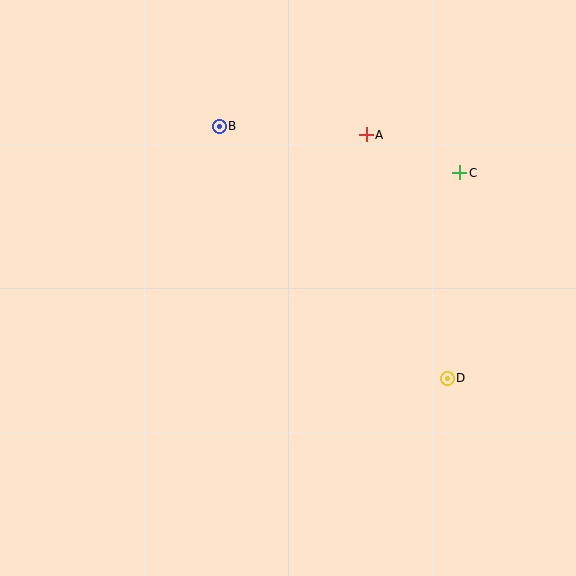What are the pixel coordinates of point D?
Point D is at (447, 378).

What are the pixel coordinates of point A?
Point A is at (366, 135).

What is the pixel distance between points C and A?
The distance between C and A is 101 pixels.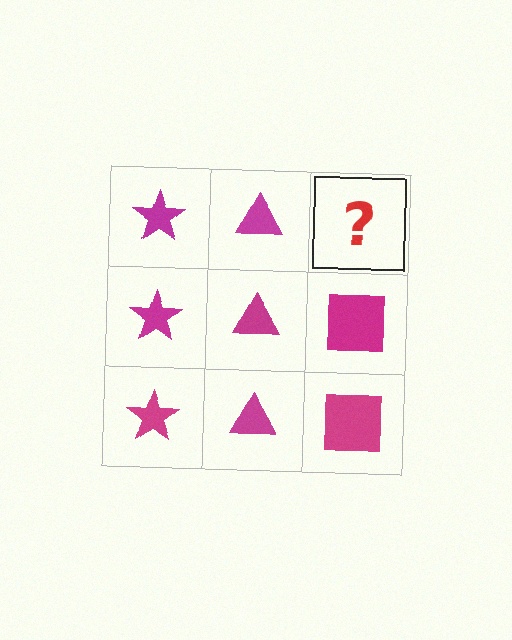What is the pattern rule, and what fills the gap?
The rule is that each column has a consistent shape. The gap should be filled with a magenta square.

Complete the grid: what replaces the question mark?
The question mark should be replaced with a magenta square.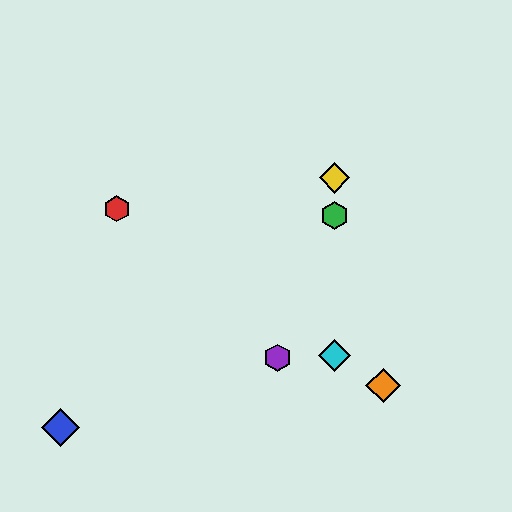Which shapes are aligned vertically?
The green hexagon, the yellow diamond, the cyan diamond are aligned vertically.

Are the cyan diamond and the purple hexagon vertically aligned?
No, the cyan diamond is at x≈335 and the purple hexagon is at x≈278.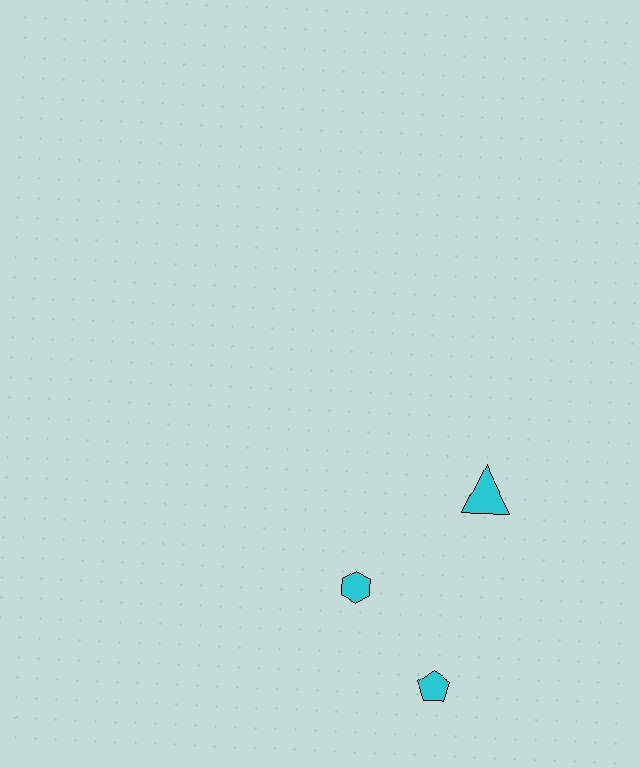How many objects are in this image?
There are 3 objects.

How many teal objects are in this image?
There are no teal objects.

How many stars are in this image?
There are no stars.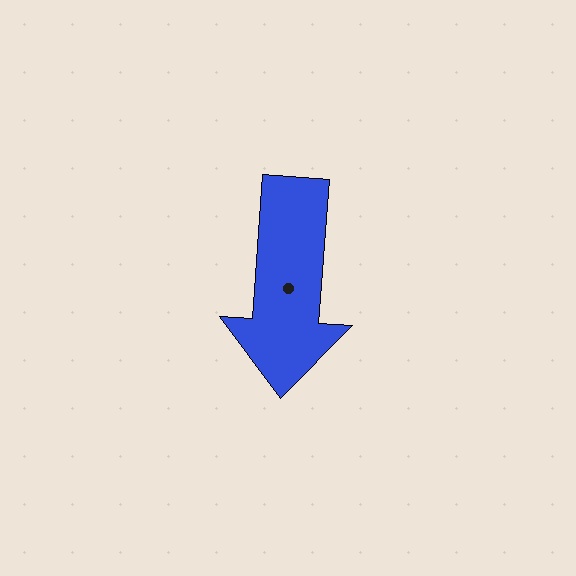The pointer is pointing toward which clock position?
Roughly 6 o'clock.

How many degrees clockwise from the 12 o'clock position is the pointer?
Approximately 184 degrees.